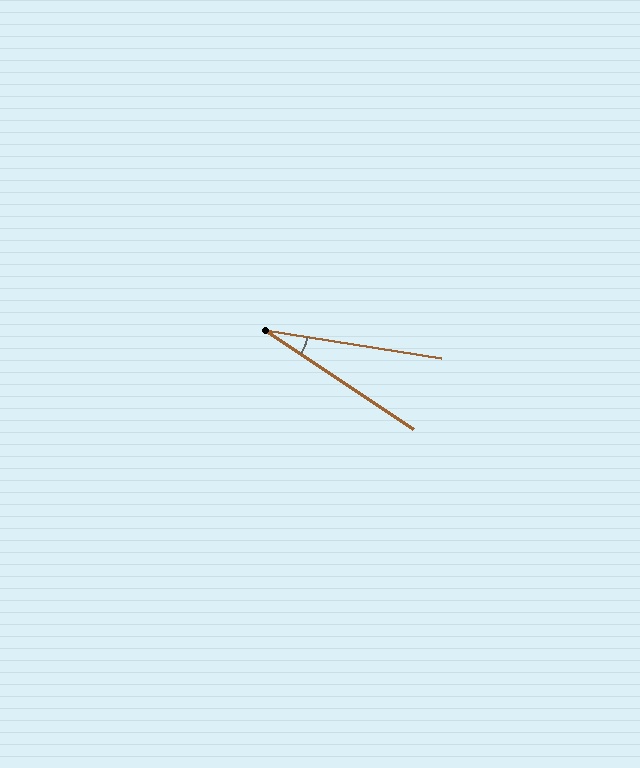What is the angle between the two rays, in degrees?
Approximately 25 degrees.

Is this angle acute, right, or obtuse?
It is acute.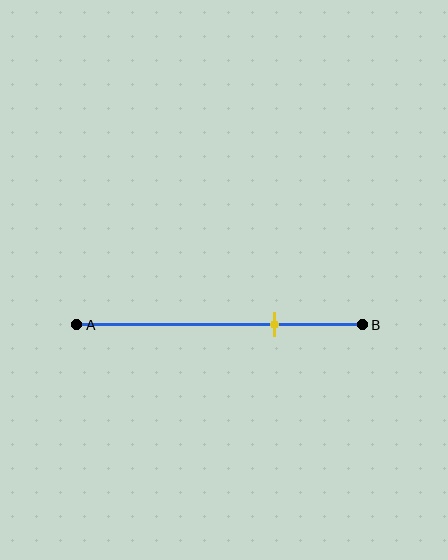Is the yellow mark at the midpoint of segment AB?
No, the mark is at about 70% from A, not at the 50% midpoint.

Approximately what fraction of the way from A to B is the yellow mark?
The yellow mark is approximately 70% of the way from A to B.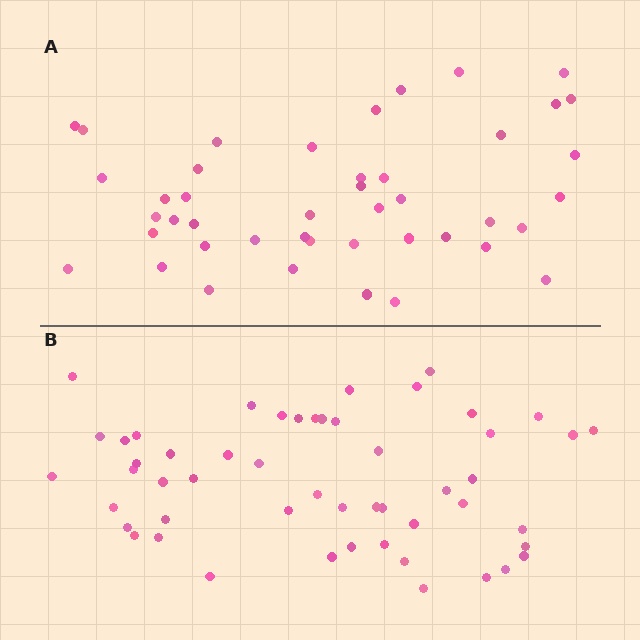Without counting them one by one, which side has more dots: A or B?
Region B (the bottom region) has more dots.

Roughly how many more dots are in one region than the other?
Region B has roughly 8 or so more dots than region A.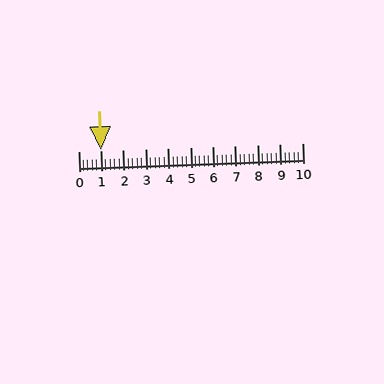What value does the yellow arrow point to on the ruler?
The yellow arrow points to approximately 1.0.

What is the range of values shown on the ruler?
The ruler shows values from 0 to 10.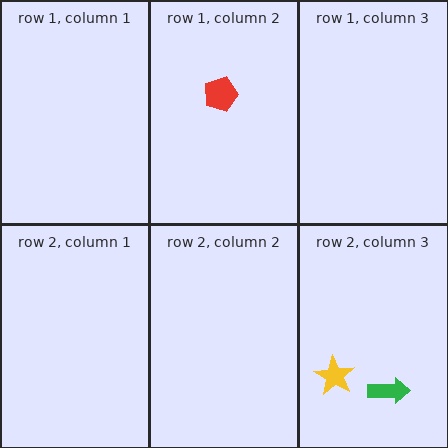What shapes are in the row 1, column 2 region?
The red pentagon.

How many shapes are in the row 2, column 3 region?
2.